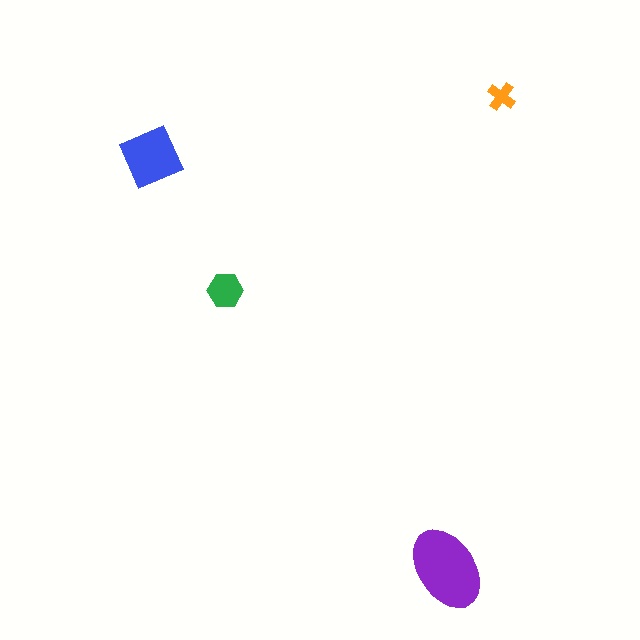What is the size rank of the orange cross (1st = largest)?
4th.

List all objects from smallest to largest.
The orange cross, the green hexagon, the blue square, the purple ellipse.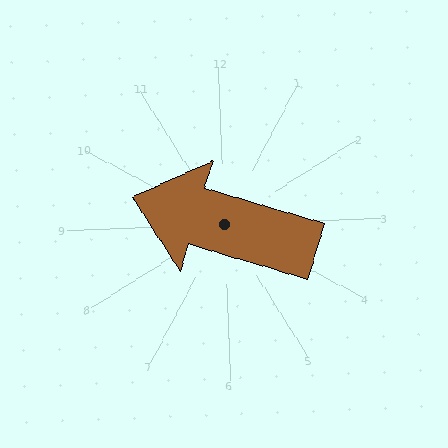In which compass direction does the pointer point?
West.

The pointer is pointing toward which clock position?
Roughly 10 o'clock.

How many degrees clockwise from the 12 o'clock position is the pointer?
Approximately 289 degrees.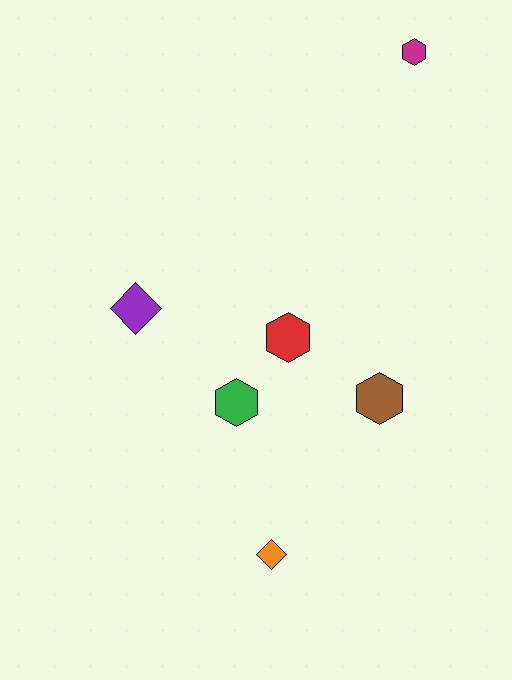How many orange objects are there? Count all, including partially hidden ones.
There is 1 orange object.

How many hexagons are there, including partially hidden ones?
There are 4 hexagons.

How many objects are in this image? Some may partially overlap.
There are 6 objects.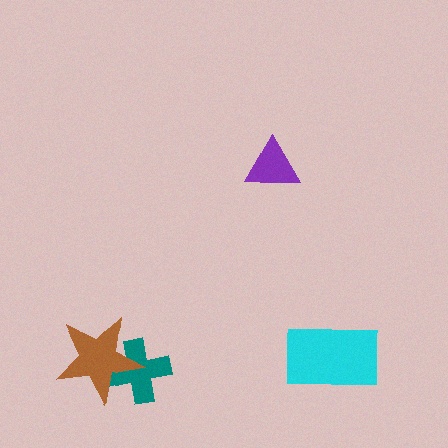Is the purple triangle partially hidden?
No, no other shape covers it.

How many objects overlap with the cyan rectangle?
0 objects overlap with the cyan rectangle.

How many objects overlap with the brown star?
1 object overlaps with the brown star.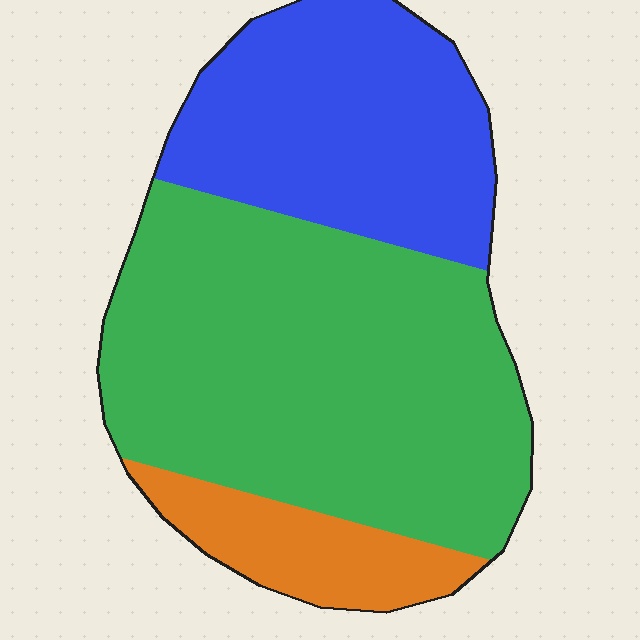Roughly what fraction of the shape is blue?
Blue takes up between a sixth and a third of the shape.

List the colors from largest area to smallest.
From largest to smallest: green, blue, orange.